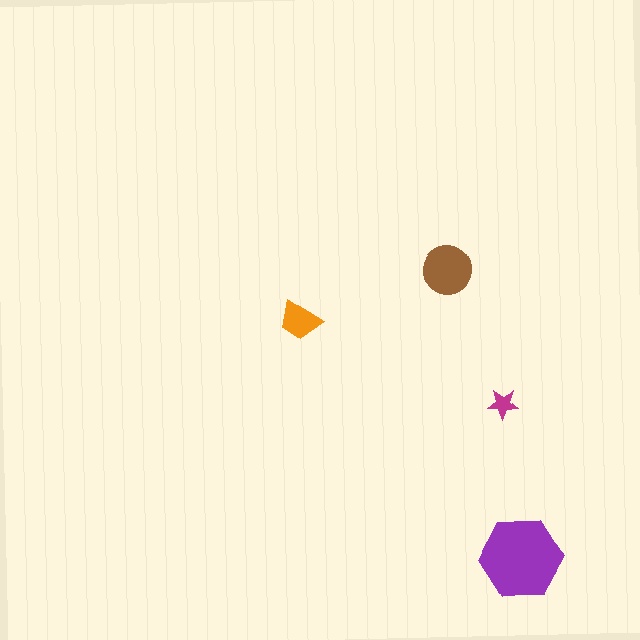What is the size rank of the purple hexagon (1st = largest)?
1st.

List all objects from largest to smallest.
The purple hexagon, the brown circle, the orange trapezoid, the magenta star.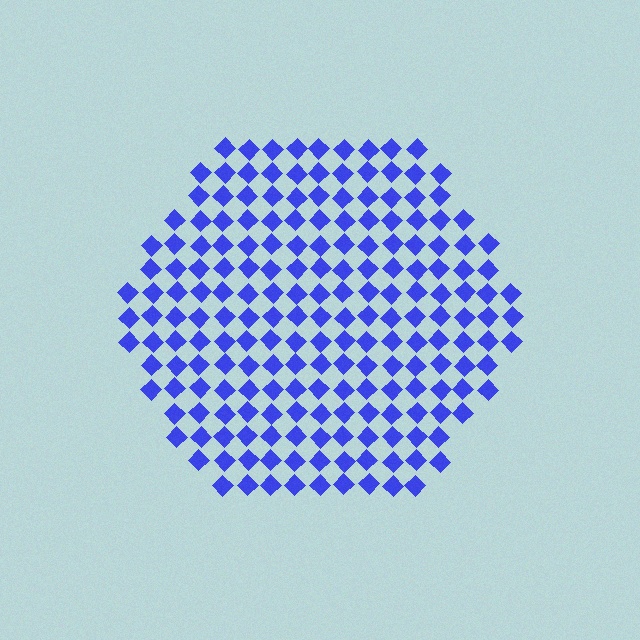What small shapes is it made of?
It is made of small diamonds.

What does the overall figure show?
The overall figure shows a hexagon.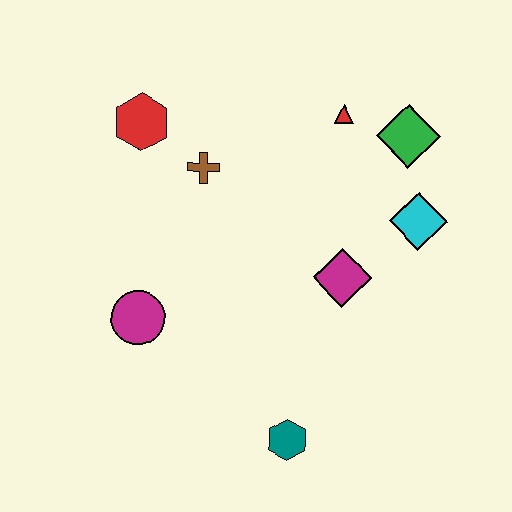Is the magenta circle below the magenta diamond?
Yes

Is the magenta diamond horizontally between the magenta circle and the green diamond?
Yes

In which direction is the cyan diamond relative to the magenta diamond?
The cyan diamond is to the right of the magenta diamond.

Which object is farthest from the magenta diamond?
The red hexagon is farthest from the magenta diamond.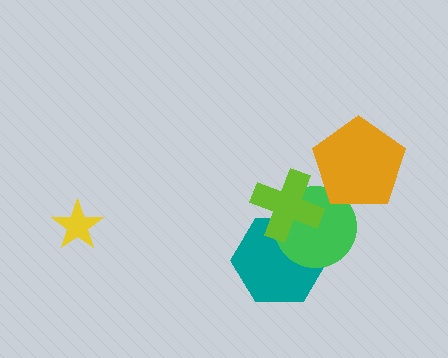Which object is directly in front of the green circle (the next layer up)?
The orange pentagon is directly in front of the green circle.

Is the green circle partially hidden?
Yes, it is partially covered by another shape.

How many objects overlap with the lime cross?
2 objects overlap with the lime cross.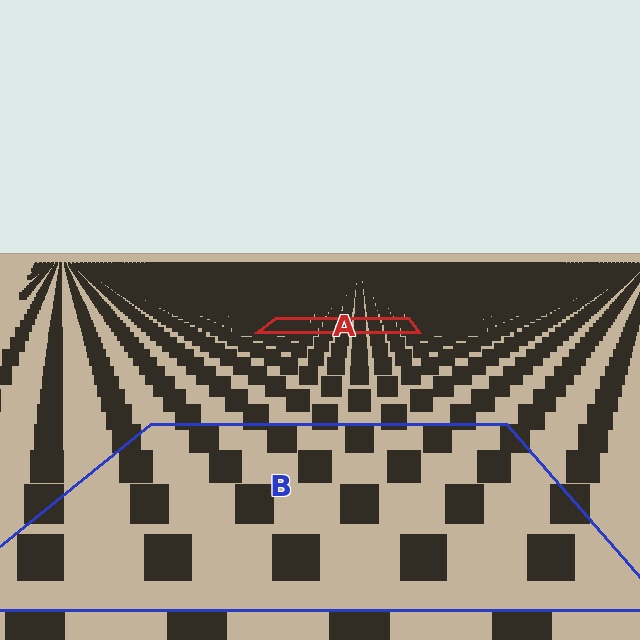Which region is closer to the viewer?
Region B is closer. The texture elements there are larger and more spread out.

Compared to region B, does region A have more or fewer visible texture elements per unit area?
Region A has more texture elements per unit area — they are packed more densely because it is farther away.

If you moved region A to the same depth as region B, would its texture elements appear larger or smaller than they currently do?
They would appear larger. At a closer depth, the same texture elements are projected at a bigger on-screen size.